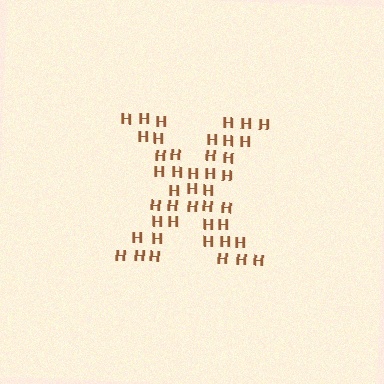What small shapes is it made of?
It is made of small letter H's.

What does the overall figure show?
The overall figure shows the letter X.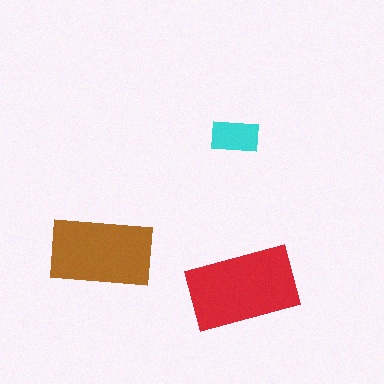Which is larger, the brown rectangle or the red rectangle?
The red one.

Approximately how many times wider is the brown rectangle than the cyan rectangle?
About 2 times wider.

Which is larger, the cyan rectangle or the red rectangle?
The red one.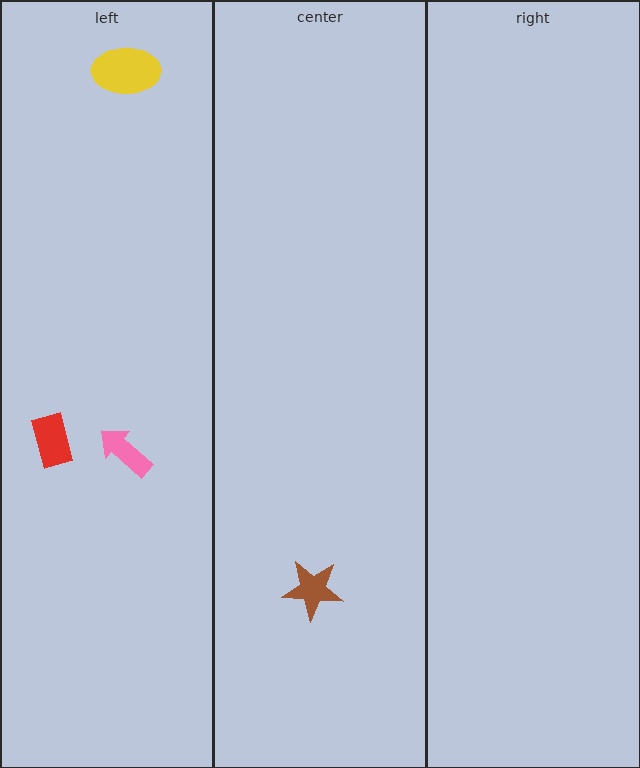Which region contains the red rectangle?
The left region.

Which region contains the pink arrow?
The left region.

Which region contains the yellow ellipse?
The left region.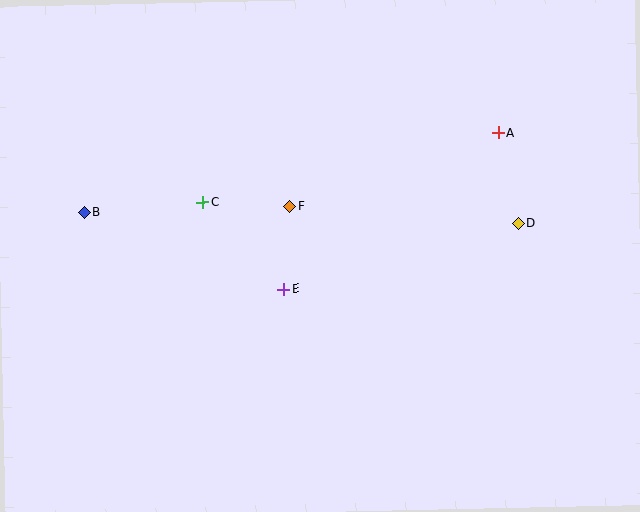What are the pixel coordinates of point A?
Point A is at (498, 133).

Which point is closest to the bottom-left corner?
Point B is closest to the bottom-left corner.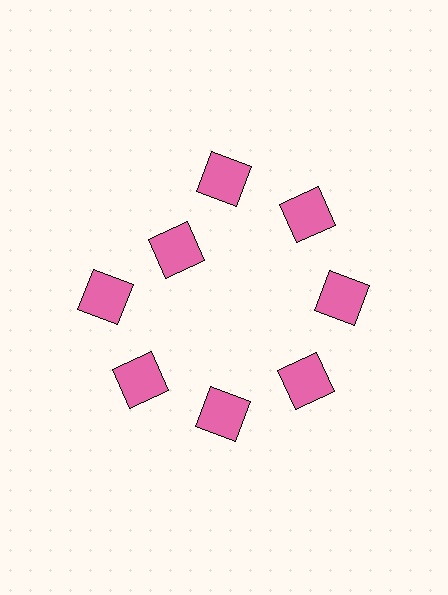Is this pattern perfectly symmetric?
No. The 8 pink squares are arranged in a ring, but one element near the 10 o'clock position is pulled inward toward the center, breaking the 8-fold rotational symmetry.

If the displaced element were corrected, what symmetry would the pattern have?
It would have 8-fold rotational symmetry — the pattern would map onto itself every 45 degrees.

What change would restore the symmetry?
The symmetry would be restored by moving it outward, back onto the ring so that all 8 squares sit at equal angles and equal distance from the center.